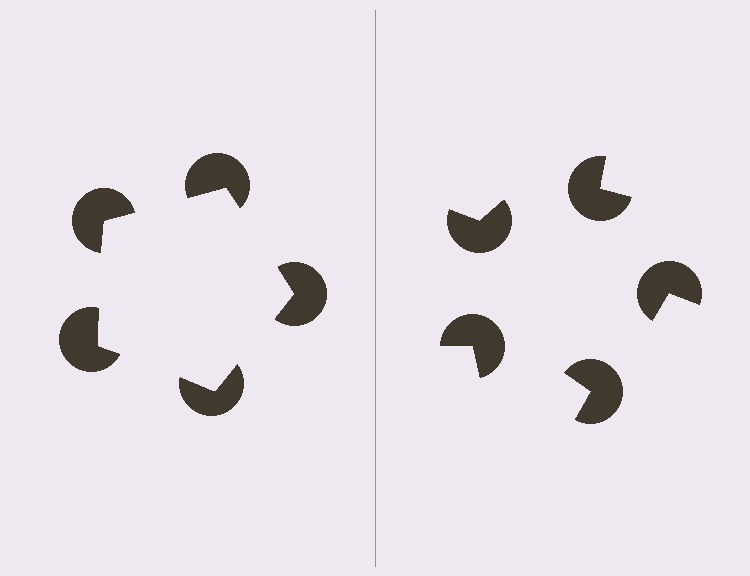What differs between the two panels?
The pac-man discs are positioned identically on both sides; only the wedge orientations differ. On the left they align to a pentagon; on the right they are misaligned.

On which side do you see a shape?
An illusory pentagon appears on the left side. On the right side the wedge cuts are rotated, so no coherent shape forms.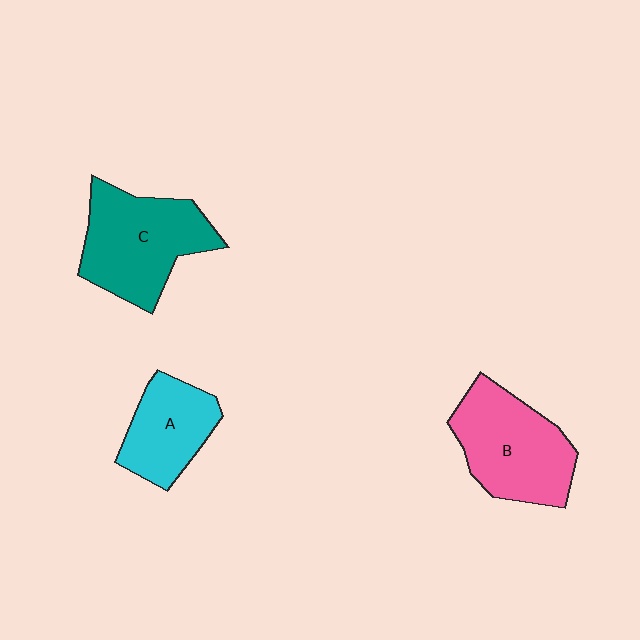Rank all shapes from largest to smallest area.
From largest to smallest: C (teal), B (pink), A (cyan).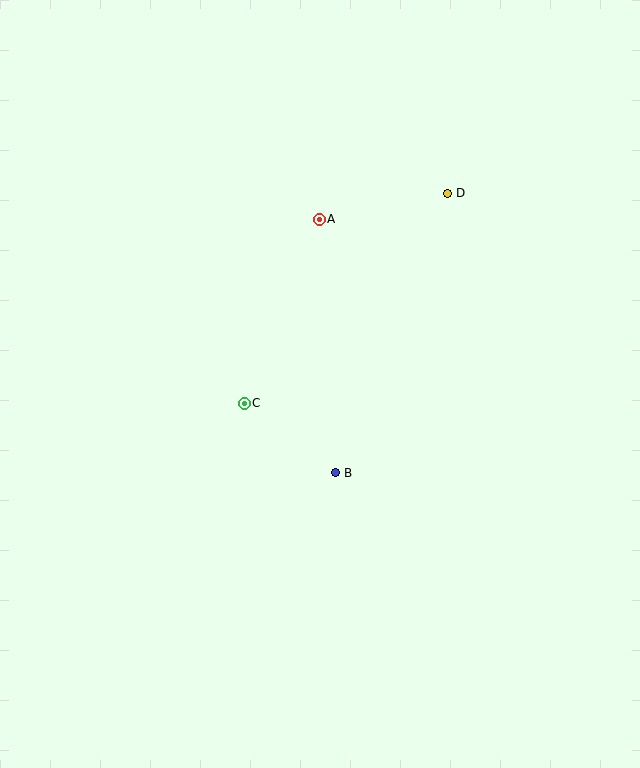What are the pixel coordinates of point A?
Point A is at (319, 219).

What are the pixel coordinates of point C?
Point C is at (244, 403).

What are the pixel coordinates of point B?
Point B is at (336, 473).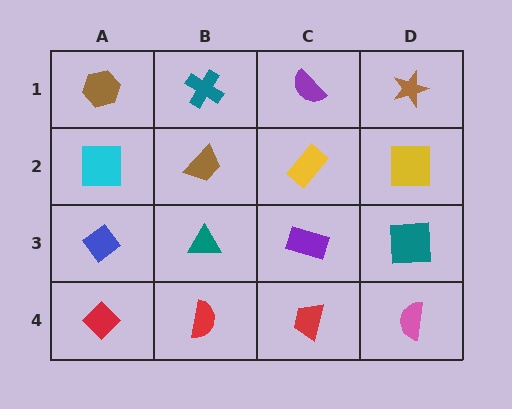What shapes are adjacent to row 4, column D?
A teal square (row 3, column D), a red trapezoid (row 4, column C).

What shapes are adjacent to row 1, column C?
A yellow rectangle (row 2, column C), a teal cross (row 1, column B), a brown star (row 1, column D).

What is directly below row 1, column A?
A cyan square.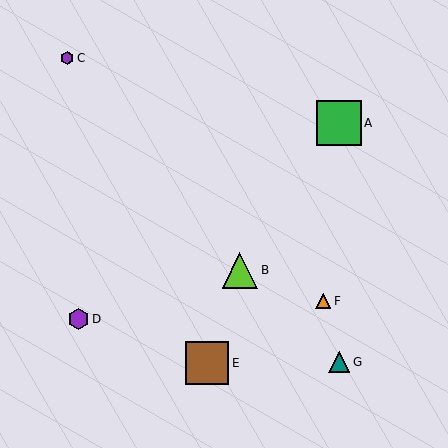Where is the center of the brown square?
The center of the brown square is at (207, 363).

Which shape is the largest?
The green square (labeled A) is the largest.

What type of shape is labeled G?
Shape G is a teal triangle.